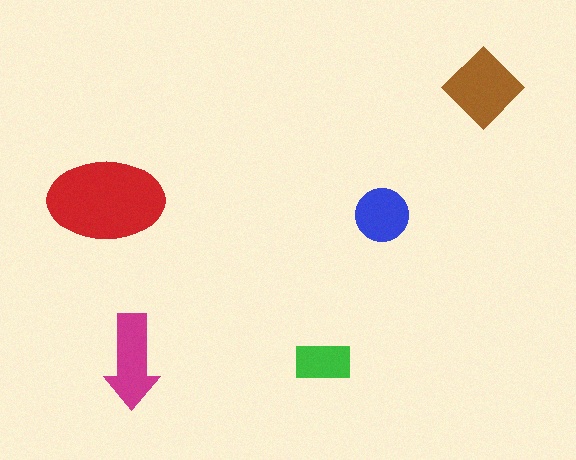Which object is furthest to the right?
The brown diamond is rightmost.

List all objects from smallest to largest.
The green rectangle, the blue circle, the magenta arrow, the brown diamond, the red ellipse.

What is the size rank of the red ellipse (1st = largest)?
1st.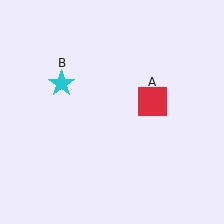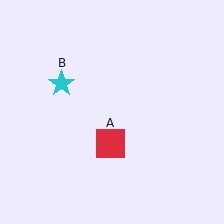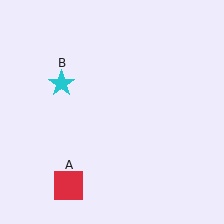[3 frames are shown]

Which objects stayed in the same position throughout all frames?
Cyan star (object B) remained stationary.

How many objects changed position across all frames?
1 object changed position: red square (object A).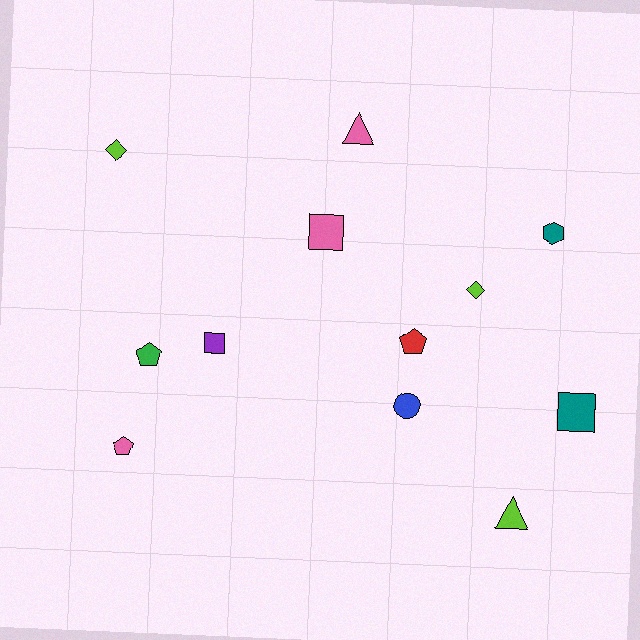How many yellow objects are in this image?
There are no yellow objects.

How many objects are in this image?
There are 12 objects.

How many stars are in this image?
There are no stars.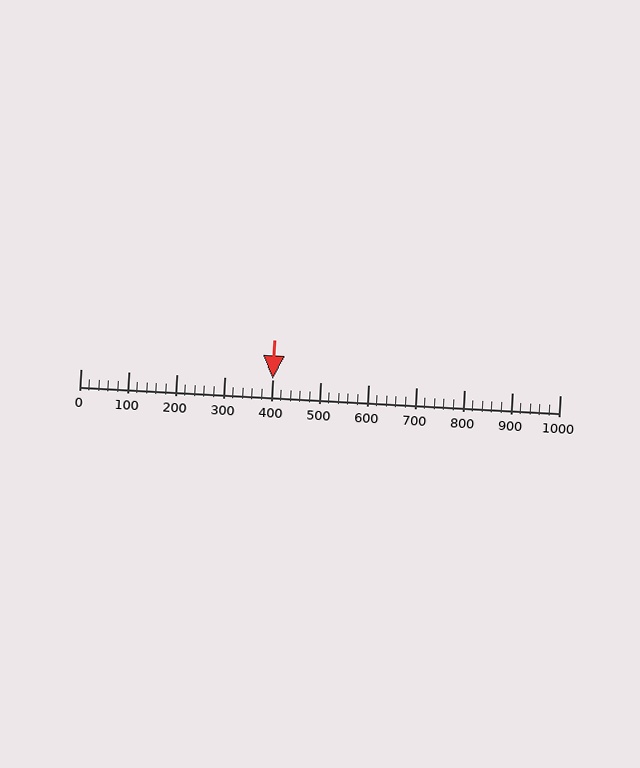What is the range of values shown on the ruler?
The ruler shows values from 0 to 1000.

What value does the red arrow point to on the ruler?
The red arrow points to approximately 400.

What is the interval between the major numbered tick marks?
The major tick marks are spaced 100 units apart.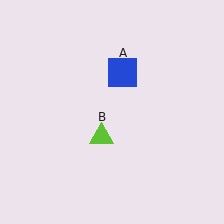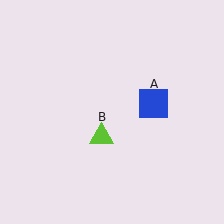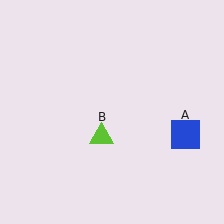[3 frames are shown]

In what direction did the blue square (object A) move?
The blue square (object A) moved down and to the right.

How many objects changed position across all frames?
1 object changed position: blue square (object A).